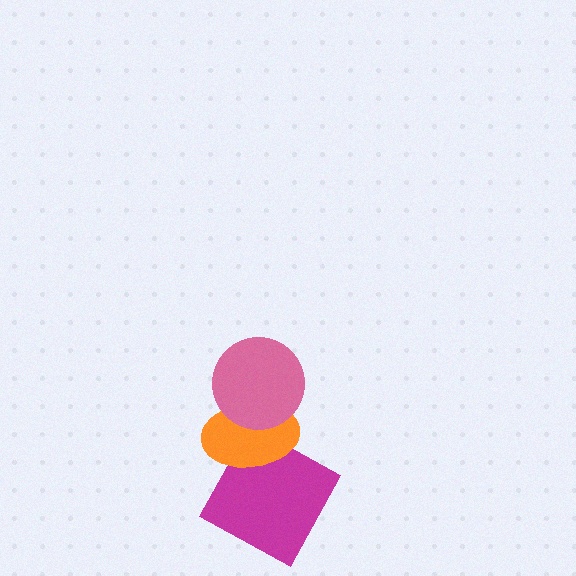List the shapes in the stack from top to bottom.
From top to bottom: the pink circle, the orange ellipse, the magenta square.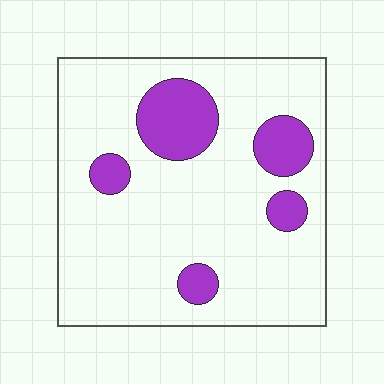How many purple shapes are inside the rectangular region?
5.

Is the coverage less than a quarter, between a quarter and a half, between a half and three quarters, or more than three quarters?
Less than a quarter.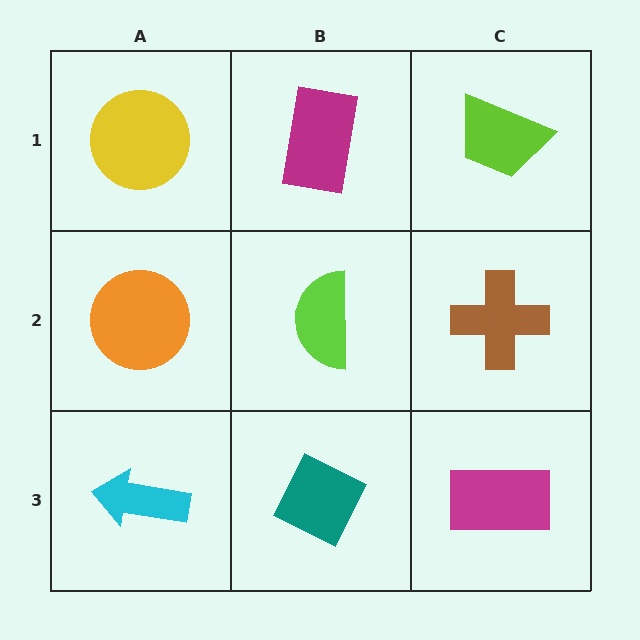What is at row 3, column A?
A cyan arrow.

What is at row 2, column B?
A lime semicircle.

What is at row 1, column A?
A yellow circle.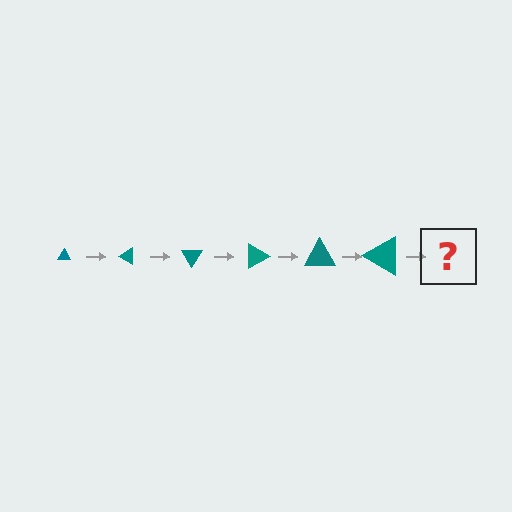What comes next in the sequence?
The next element should be a triangle, larger than the previous one and rotated 180 degrees from the start.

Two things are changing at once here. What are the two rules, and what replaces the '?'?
The two rules are that the triangle grows larger each step and it rotates 30 degrees each step. The '?' should be a triangle, larger than the previous one and rotated 180 degrees from the start.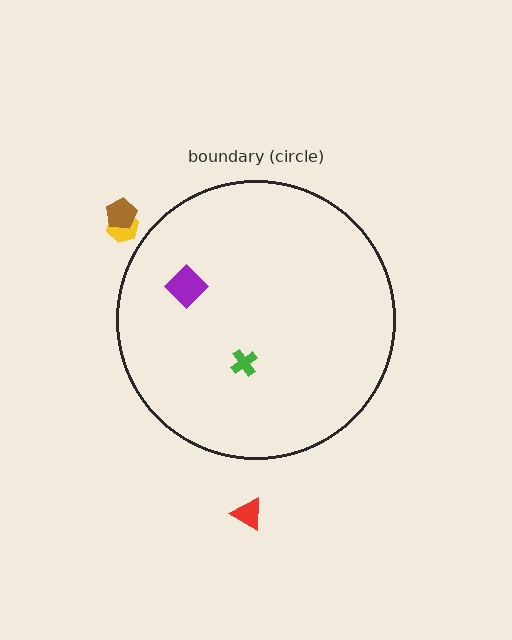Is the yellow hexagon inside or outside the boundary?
Outside.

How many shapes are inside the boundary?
2 inside, 3 outside.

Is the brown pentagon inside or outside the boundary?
Outside.